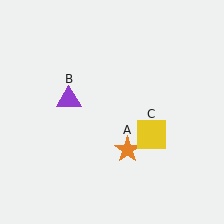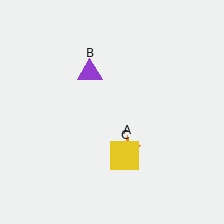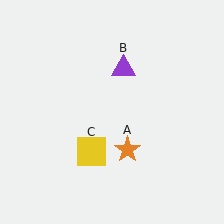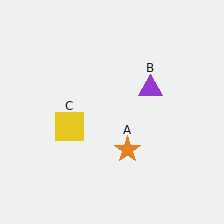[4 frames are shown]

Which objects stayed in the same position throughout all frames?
Orange star (object A) remained stationary.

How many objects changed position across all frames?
2 objects changed position: purple triangle (object B), yellow square (object C).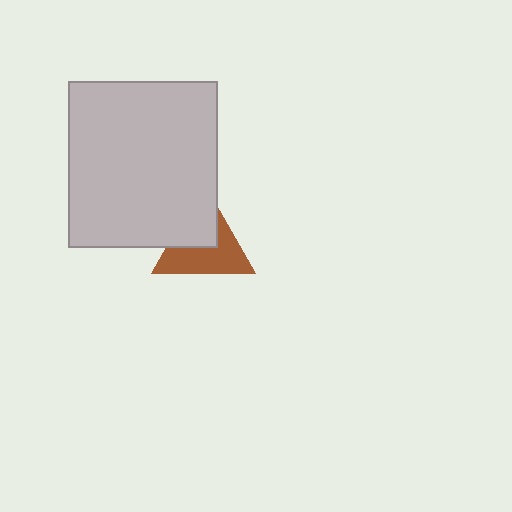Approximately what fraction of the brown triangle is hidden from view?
Roughly 41% of the brown triangle is hidden behind the light gray rectangle.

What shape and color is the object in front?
The object in front is a light gray rectangle.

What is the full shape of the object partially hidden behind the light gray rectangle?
The partially hidden object is a brown triangle.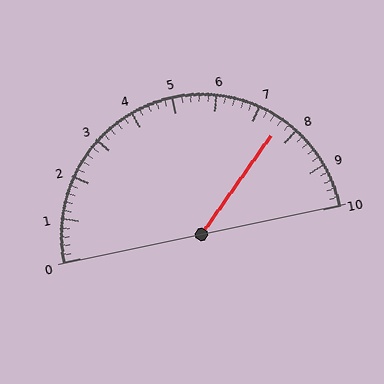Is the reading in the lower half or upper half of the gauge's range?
The reading is in the upper half of the range (0 to 10).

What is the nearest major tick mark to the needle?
The nearest major tick mark is 8.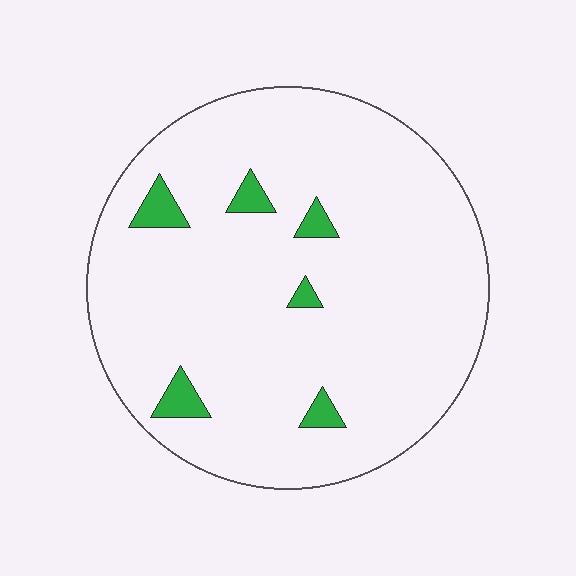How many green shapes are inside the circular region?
6.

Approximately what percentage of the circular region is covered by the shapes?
Approximately 5%.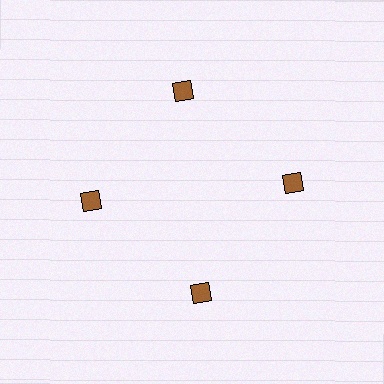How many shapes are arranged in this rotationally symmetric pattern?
There are 4 shapes, arranged in 4 groups of 1.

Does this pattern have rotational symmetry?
Yes, this pattern has 4-fold rotational symmetry. It looks the same after rotating 90 degrees around the center.